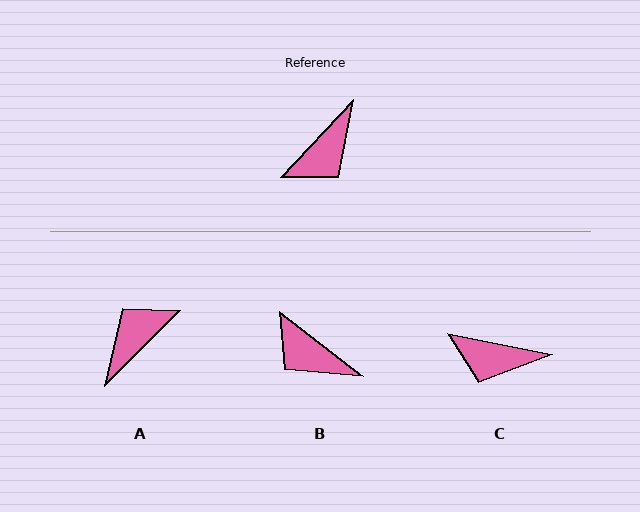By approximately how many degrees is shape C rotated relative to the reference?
Approximately 58 degrees clockwise.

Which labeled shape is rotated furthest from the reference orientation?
A, about 178 degrees away.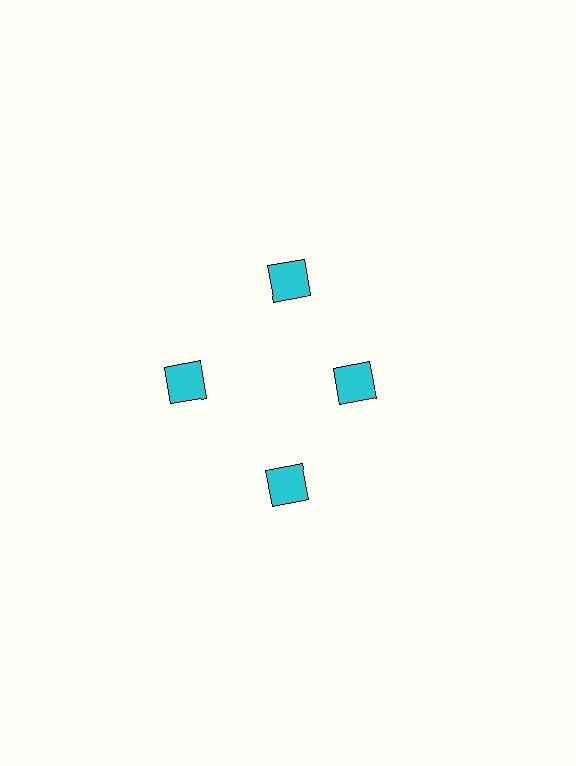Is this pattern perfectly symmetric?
No. The 4 cyan squares are arranged in a ring, but one element near the 3 o'clock position is pulled inward toward the center, breaking the 4-fold rotational symmetry.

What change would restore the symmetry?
The symmetry would be restored by moving it outward, back onto the ring so that all 4 squares sit at equal angles and equal distance from the center.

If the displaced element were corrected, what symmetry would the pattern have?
It would have 4-fold rotational symmetry — the pattern would map onto itself every 90 degrees.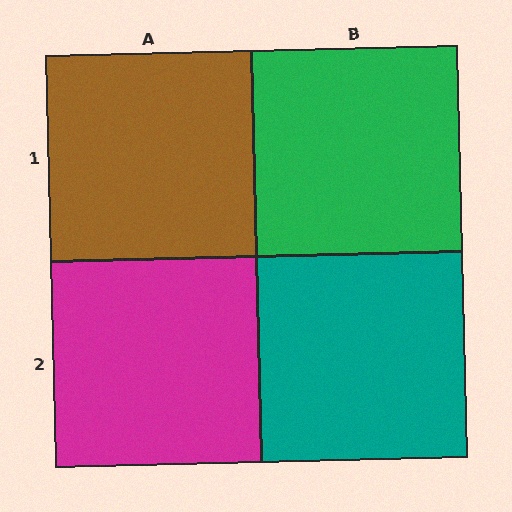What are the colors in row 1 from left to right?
Brown, green.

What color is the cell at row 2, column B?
Teal.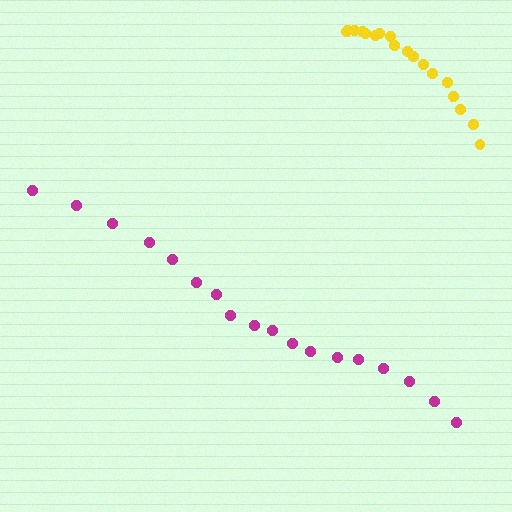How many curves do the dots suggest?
There are 2 distinct paths.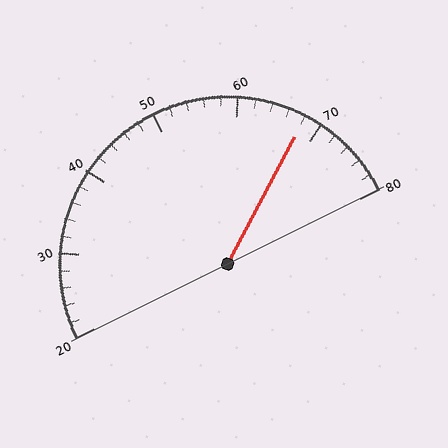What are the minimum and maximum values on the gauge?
The gauge ranges from 20 to 80.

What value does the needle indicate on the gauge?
The needle indicates approximately 68.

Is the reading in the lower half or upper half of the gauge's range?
The reading is in the upper half of the range (20 to 80).